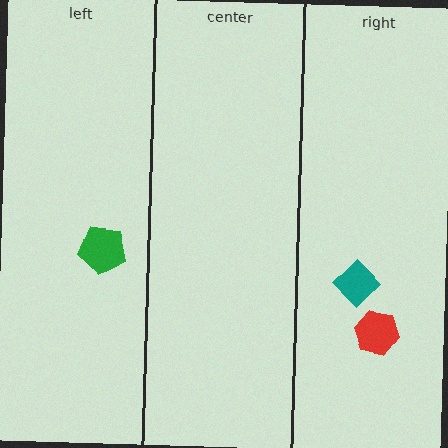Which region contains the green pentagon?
The left region.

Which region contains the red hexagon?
The right region.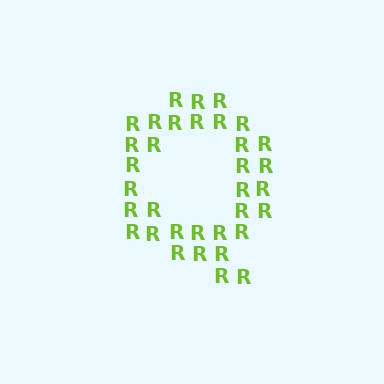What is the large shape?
The large shape is the letter Q.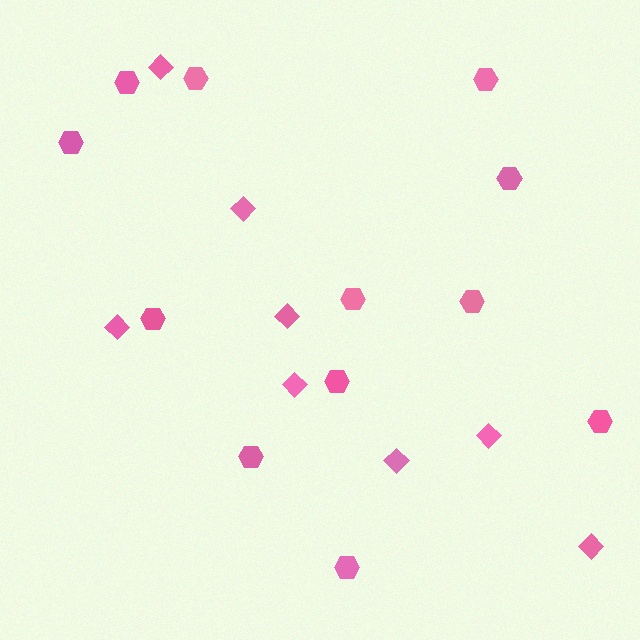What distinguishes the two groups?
There are 2 groups: one group of diamonds (8) and one group of hexagons (12).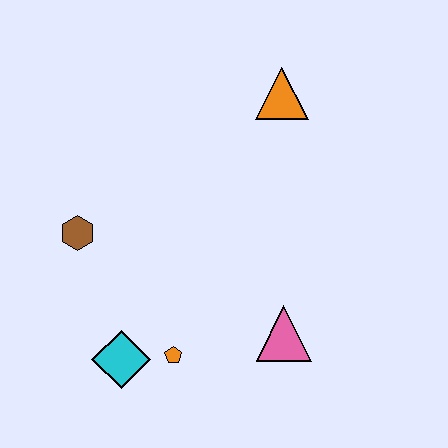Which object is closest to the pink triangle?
The orange pentagon is closest to the pink triangle.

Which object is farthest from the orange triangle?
The cyan diamond is farthest from the orange triangle.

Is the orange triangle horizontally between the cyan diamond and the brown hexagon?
No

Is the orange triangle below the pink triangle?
No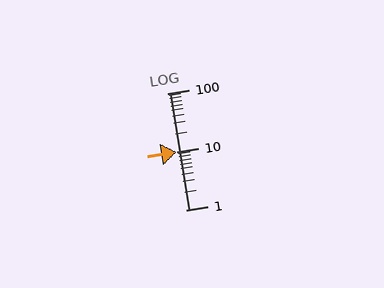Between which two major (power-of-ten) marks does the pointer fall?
The pointer is between 1 and 10.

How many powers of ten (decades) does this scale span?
The scale spans 2 decades, from 1 to 100.